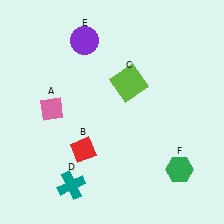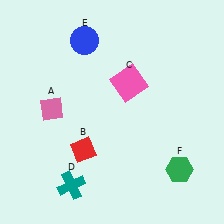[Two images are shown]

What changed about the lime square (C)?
In Image 1, C is lime. In Image 2, it changed to pink.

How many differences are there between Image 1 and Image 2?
There are 2 differences between the two images.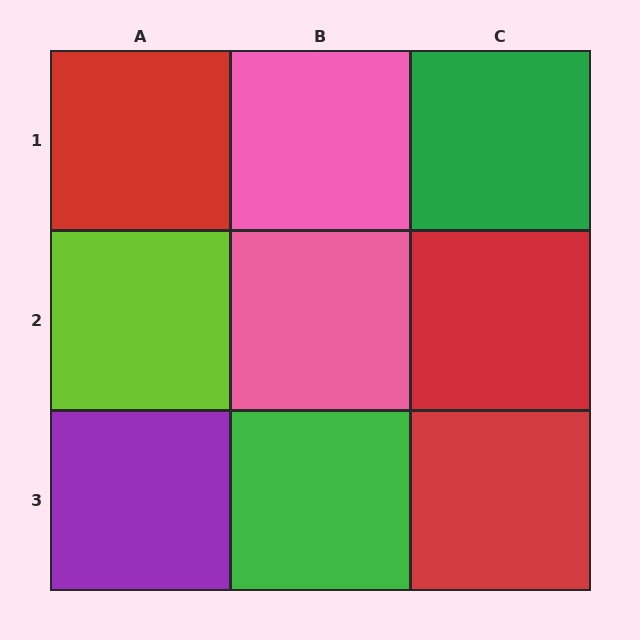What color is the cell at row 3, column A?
Purple.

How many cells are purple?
1 cell is purple.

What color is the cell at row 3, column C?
Red.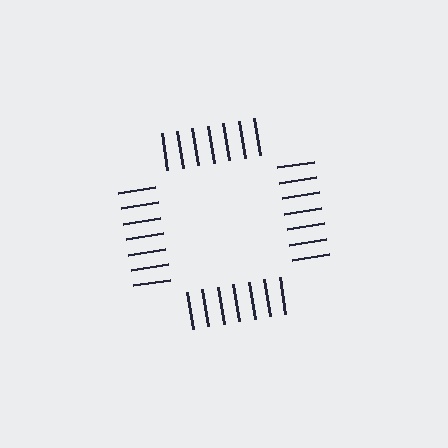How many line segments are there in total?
28 — 7 along each of the 4 edges.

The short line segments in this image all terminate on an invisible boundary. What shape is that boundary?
An illusory square — the line segments terminate on its edges but no continuous stroke is drawn.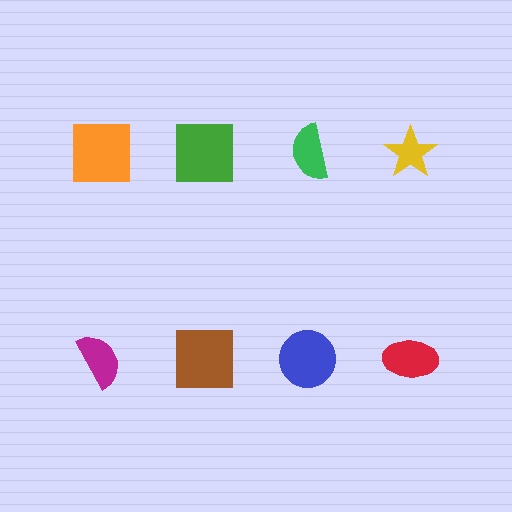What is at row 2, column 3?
A blue circle.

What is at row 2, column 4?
A red ellipse.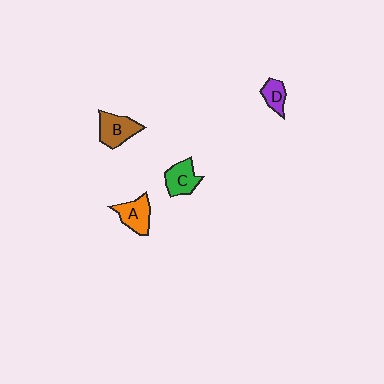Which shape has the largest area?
Shape B (brown).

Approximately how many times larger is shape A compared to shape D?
Approximately 1.6 times.